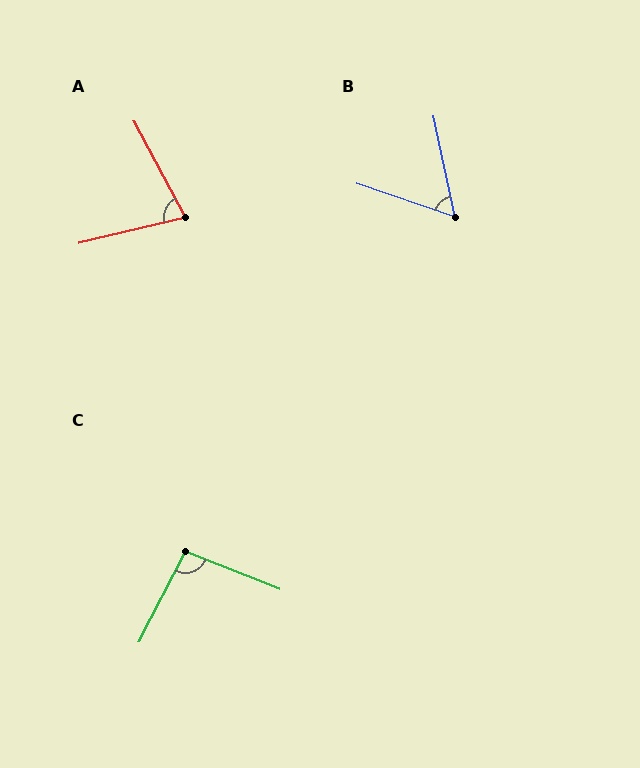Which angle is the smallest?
B, at approximately 59 degrees.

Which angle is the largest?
C, at approximately 95 degrees.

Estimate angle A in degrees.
Approximately 76 degrees.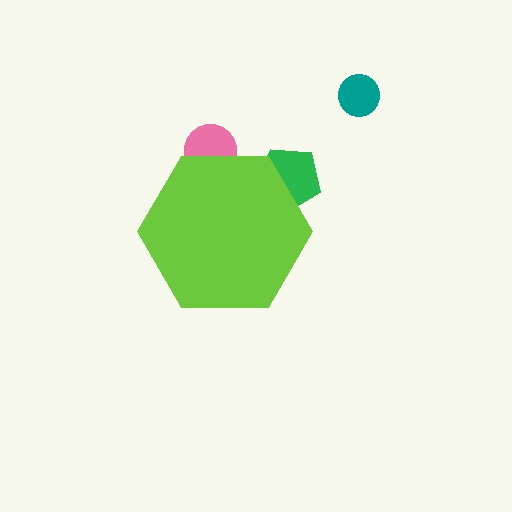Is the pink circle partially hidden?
Yes, the pink circle is partially hidden behind the lime hexagon.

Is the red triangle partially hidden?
Yes, the red triangle is partially hidden behind the lime hexagon.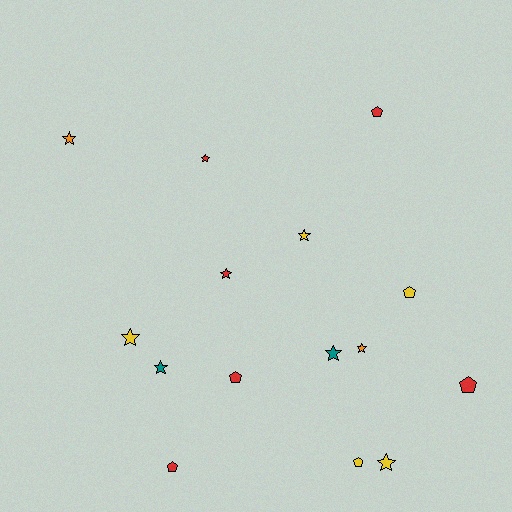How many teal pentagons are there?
There are no teal pentagons.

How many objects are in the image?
There are 15 objects.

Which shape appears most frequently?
Star, with 9 objects.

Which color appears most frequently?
Red, with 6 objects.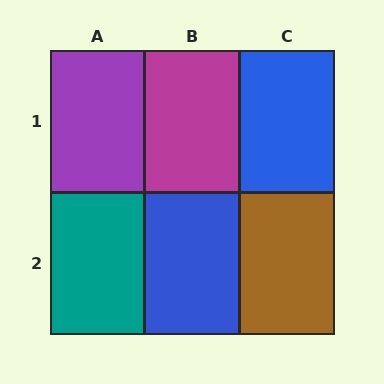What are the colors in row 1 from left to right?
Purple, magenta, blue.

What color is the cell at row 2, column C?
Brown.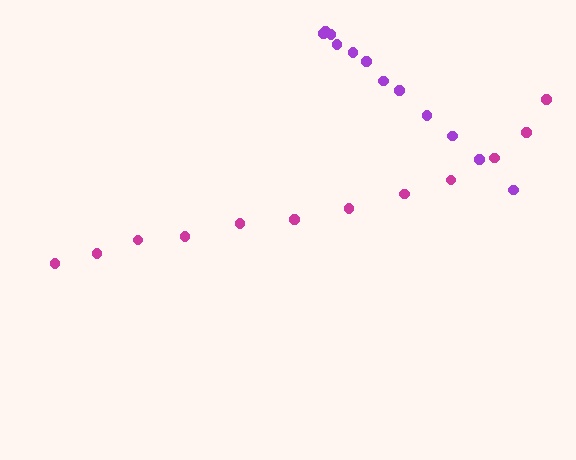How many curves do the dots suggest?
There are 2 distinct paths.